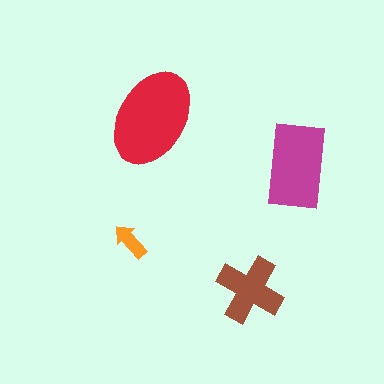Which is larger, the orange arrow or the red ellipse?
The red ellipse.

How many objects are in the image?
There are 4 objects in the image.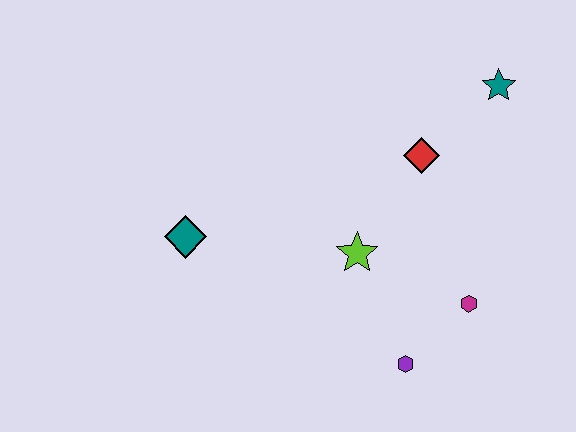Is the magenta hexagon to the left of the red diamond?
No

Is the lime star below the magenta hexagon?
No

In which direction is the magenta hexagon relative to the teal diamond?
The magenta hexagon is to the right of the teal diamond.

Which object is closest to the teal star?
The red diamond is closest to the teal star.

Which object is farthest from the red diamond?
The teal diamond is farthest from the red diamond.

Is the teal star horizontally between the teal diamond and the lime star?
No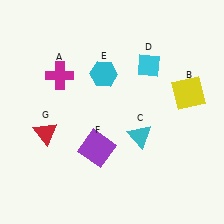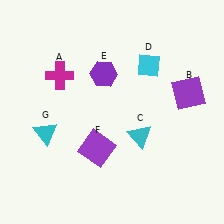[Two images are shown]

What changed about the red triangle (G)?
In Image 1, G is red. In Image 2, it changed to cyan.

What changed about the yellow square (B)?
In Image 1, B is yellow. In Image 2, it changed to purple.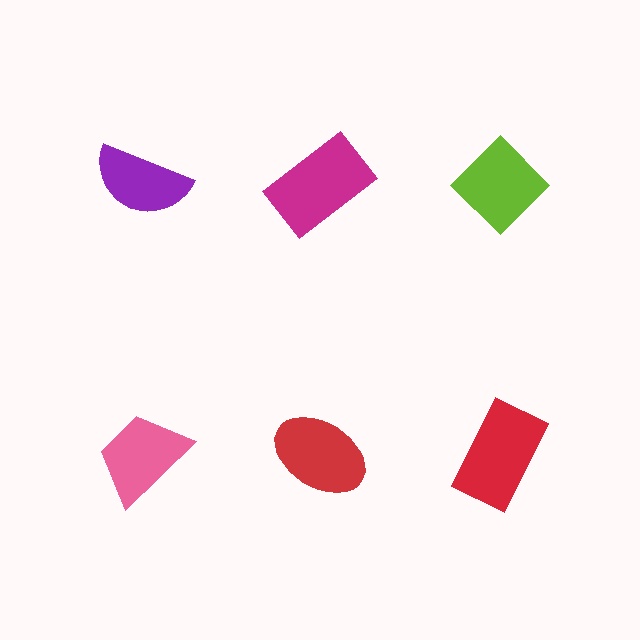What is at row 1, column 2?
A magenta rectangle.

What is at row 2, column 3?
A red rectangle.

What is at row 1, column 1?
A purple semicircle.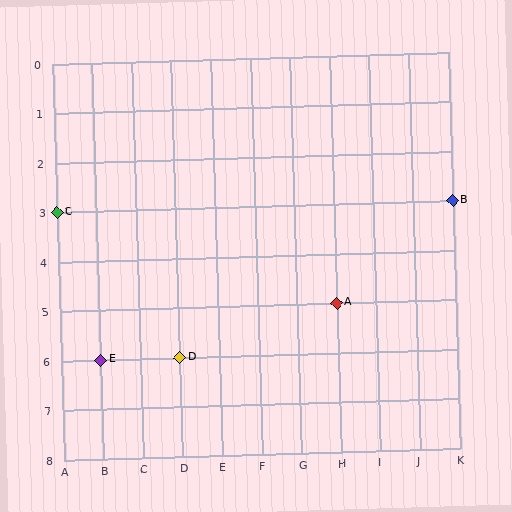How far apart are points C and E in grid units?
Points C and E are 1 column and 3 rows apart (about 3.2 grid units diagonally).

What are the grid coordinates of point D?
Point D is at grid coordinates (D, 6).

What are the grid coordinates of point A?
Point A is at grid coordinates (H, 5).